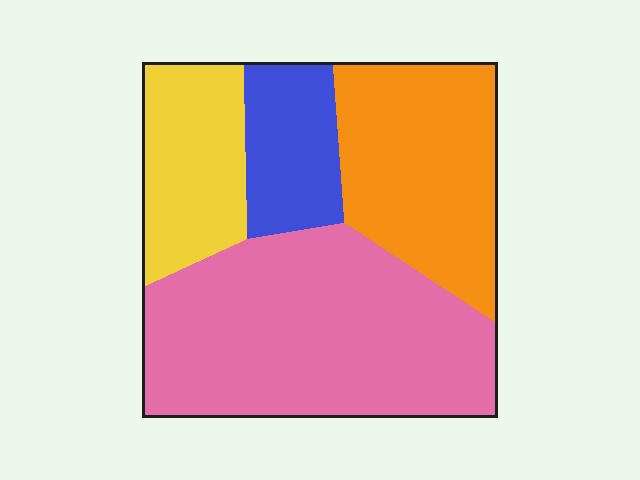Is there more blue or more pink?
Pink.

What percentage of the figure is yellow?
Yellow covers around 15% of the figure.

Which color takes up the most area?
Pink, at roughly 45%.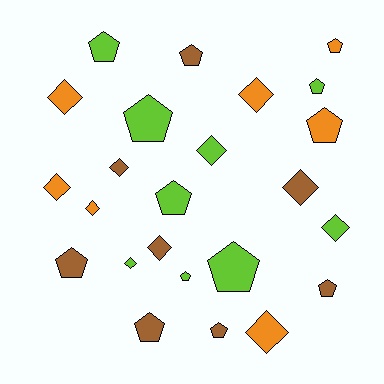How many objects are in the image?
There are 24 objects.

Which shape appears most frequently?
Pentagon, with 13 objects.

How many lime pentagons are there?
There are 6 lime pentagons.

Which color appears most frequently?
Lime, with 9 objects.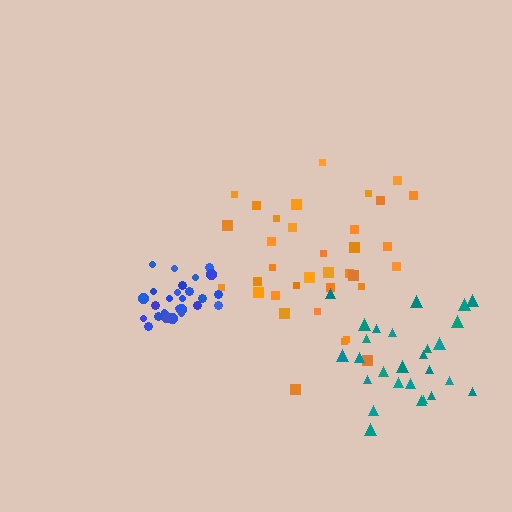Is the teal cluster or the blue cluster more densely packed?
Blue.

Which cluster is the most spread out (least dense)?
Orange.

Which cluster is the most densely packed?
Blue.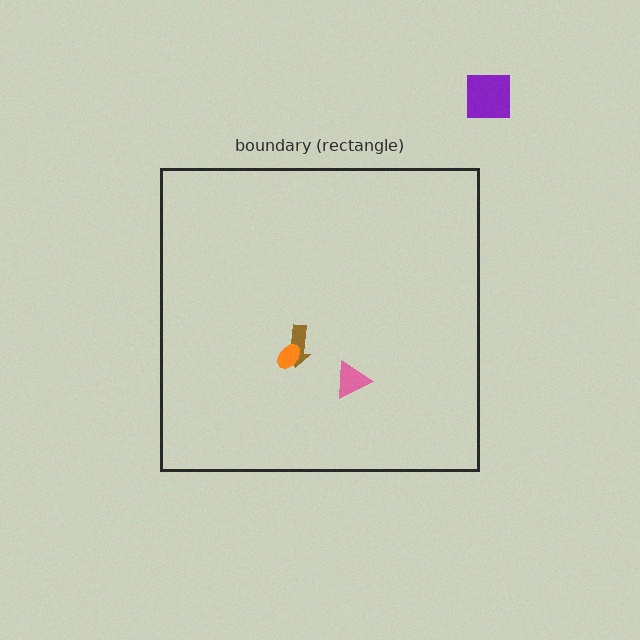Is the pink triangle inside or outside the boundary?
Inside.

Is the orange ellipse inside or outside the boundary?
Inside.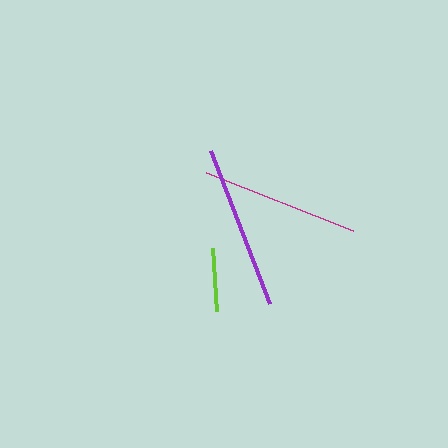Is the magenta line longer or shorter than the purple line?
The purple line is longer than the magenta line.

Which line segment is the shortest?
The lime line is the shortest at approximately 63 pixels.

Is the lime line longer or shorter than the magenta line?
The magenta line is longer than the lime line.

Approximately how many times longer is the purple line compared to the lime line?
The purple line is approximately 2.6 times the length of the lime line.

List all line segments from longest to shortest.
From longest to shortest: purple, magenta, lime.